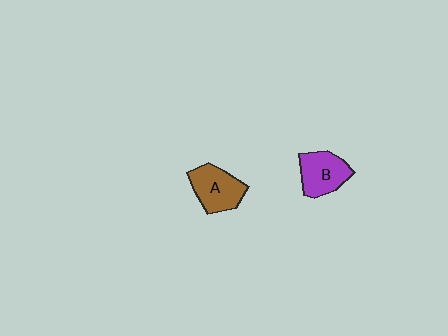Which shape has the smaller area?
Shape B (purple).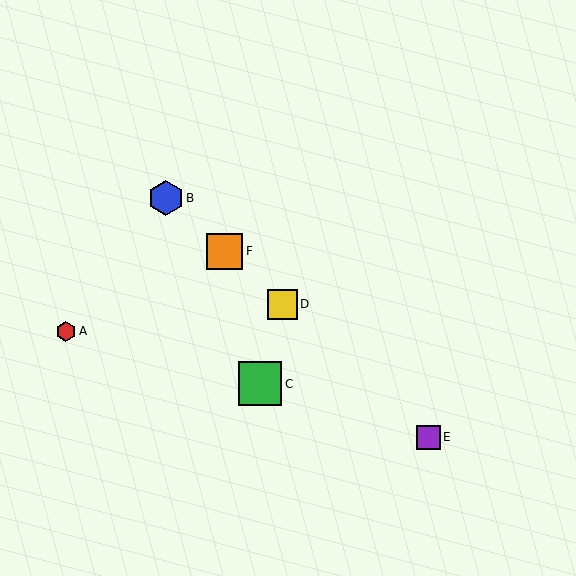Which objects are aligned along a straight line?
Objects B, D, E, F are aligned along a straight line.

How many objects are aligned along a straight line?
4 objects (B, D, E, F) are aligned along a straight line.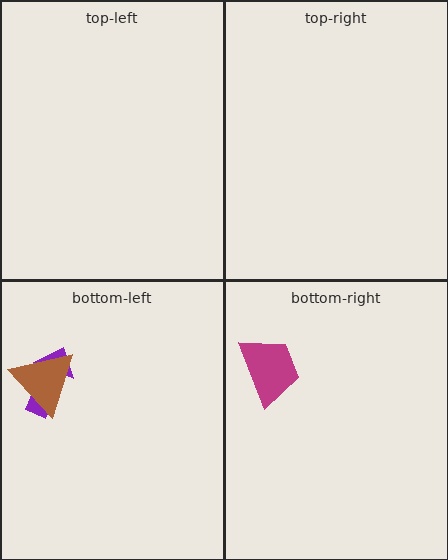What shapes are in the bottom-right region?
The magenta trapezoid.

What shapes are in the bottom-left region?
The purple arrow, the brown triangle.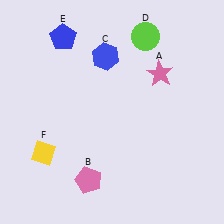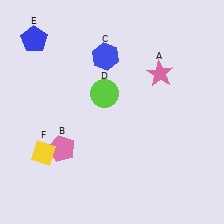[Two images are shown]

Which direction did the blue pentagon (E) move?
The blue pentagon (E) moved left.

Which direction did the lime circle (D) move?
The lime circle (D) moved down.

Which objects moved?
The objects that moved are: the pink pentagon (B), the lime circle (D), the blue pentagon (E).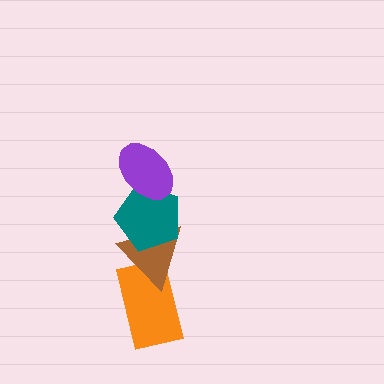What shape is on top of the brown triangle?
The teal pentagon is on top of the brown triangle.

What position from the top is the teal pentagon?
The teal pentagon is 2nd from the top.